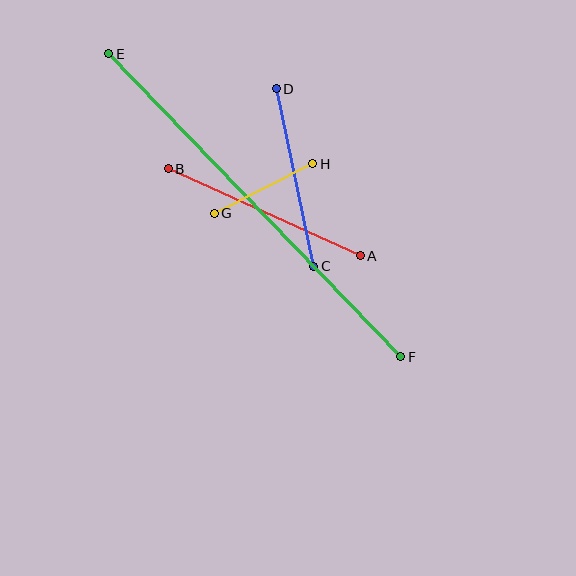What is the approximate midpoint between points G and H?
The midpoint is at approximately (263, 189) pixels.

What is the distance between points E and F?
The distance is approximately 421 pixels.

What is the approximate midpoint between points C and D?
The midpoint is at approximately (295, 177) pixels.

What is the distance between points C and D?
The distance is approximately 181 pixels.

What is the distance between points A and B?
The distance is approximately 211 pixels.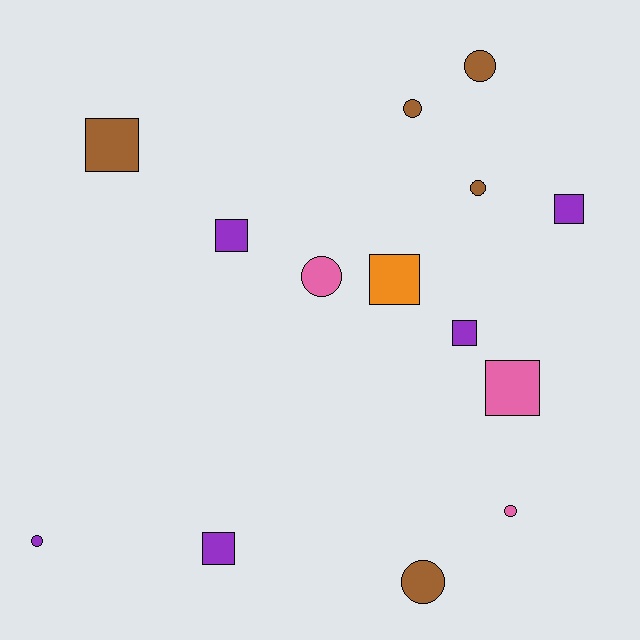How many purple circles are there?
There is 1 purple circle.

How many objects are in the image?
There are 14 objects.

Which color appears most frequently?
Brown, with 5 objects.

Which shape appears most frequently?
Square, with 7 objects.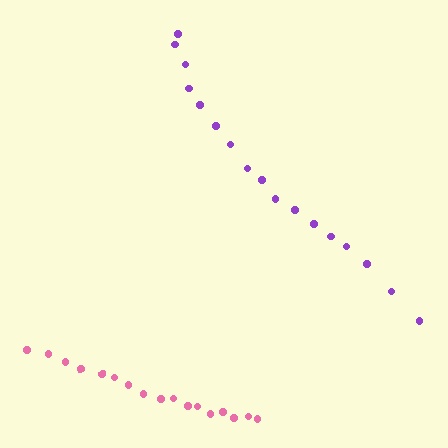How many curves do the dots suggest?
There are 2 distinct paths.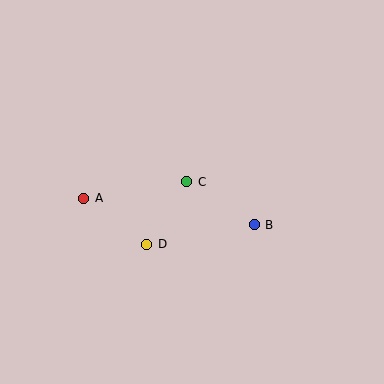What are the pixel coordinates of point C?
Point C is at (186, 182).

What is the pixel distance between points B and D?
The distance between B and D is 109 pixels.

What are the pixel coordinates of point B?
Point B is at (254, 225).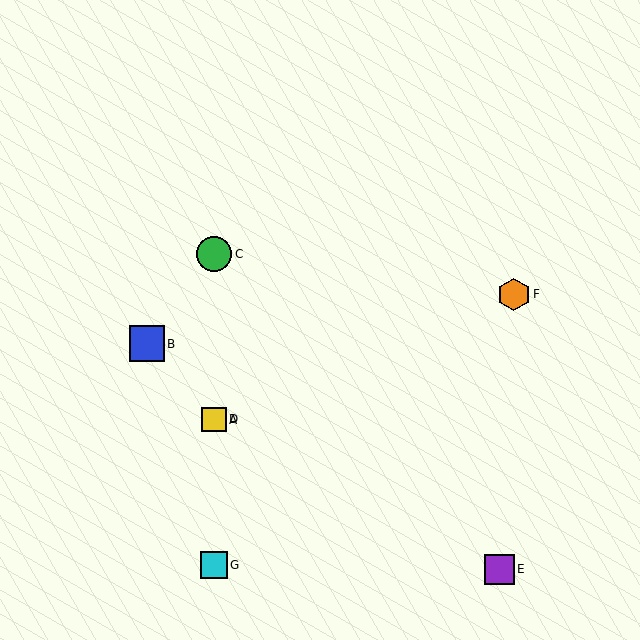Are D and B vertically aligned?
No, D is at x≈214 and B is at x≈147.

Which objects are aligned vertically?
Objects A, C, D, G are aligned vertically.